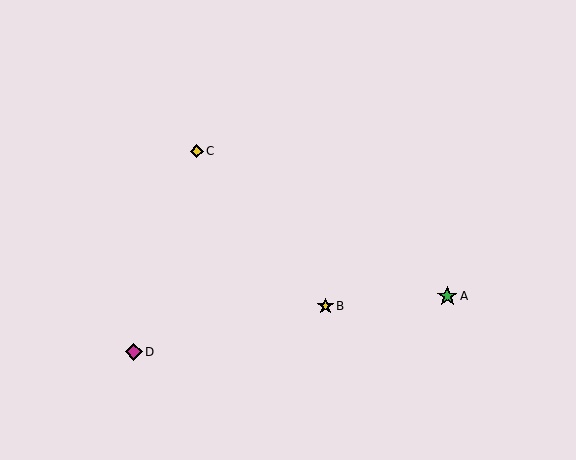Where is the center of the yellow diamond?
The center of the yellow diamond is at (197, 151).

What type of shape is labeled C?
Shape C is a yellow diamond.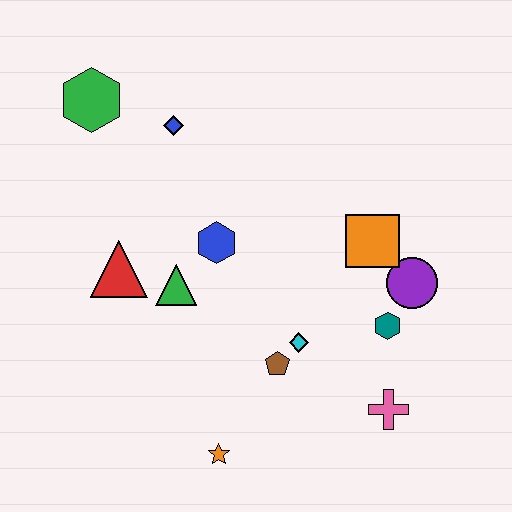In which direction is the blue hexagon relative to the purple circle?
The blue hexagon is to the left of the purple circle.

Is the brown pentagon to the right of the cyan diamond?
No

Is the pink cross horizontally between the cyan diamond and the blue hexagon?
No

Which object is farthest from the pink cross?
The green hexagon is farthest from the pink cross.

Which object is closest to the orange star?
The brown pentagon is closest to the orange star.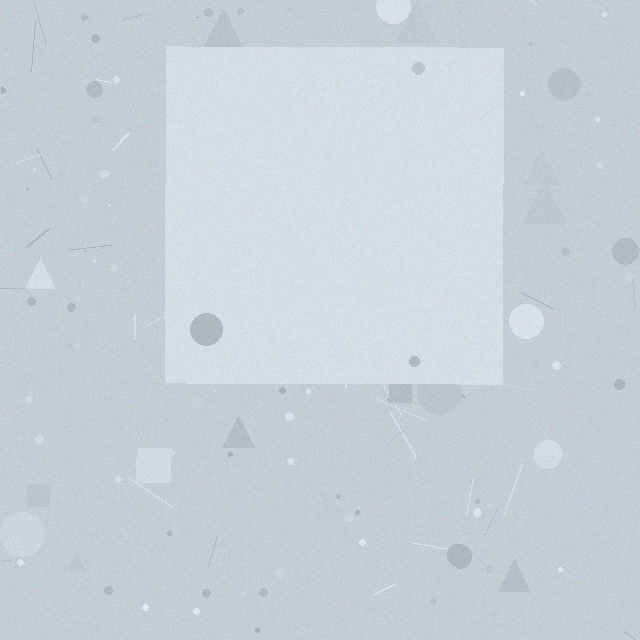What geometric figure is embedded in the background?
A square is embedded in the background.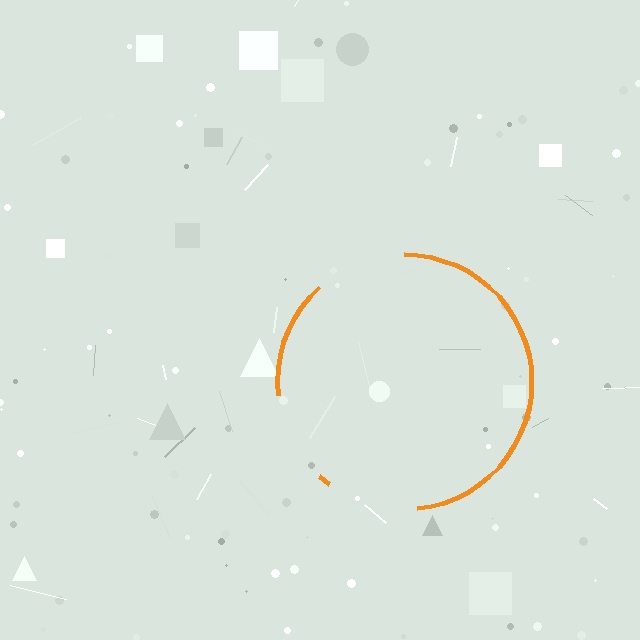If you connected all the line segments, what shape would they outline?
They would outline a circle.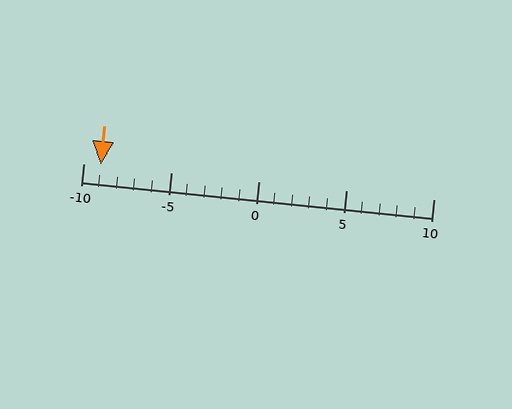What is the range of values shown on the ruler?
The ruler shows values from -10 to 10.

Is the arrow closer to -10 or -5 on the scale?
The arrow is closer to -10.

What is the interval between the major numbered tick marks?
The major tick marks are spaced 5 units apart.